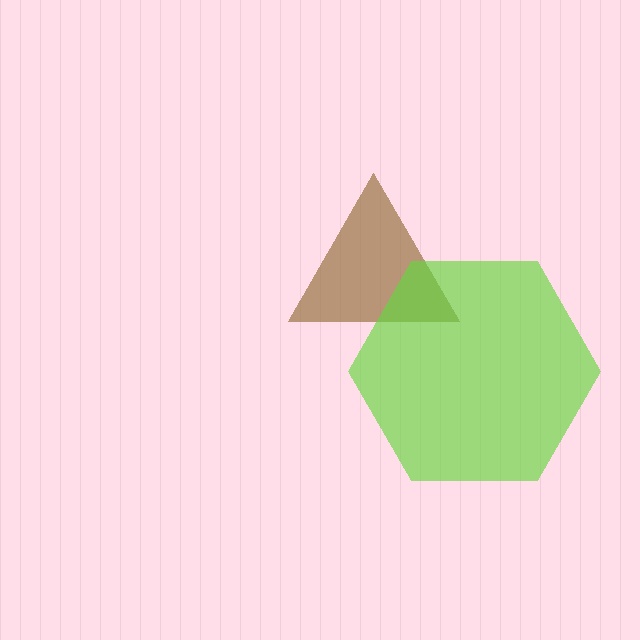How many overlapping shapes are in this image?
There are 2 overlapping shapes in the image.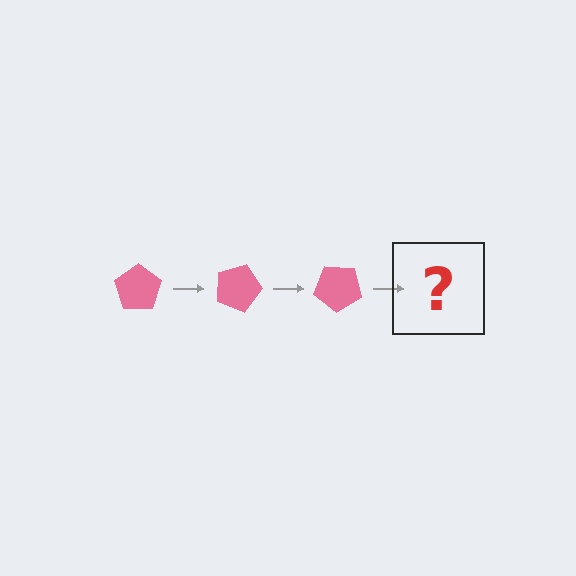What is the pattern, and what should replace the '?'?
The pattern is that the pentagon rotates 20 degrees each step. The '?' should be a pink pentagon rotated 60 degrees.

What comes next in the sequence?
The next element should be a pink pentagon rotated 60 degrees.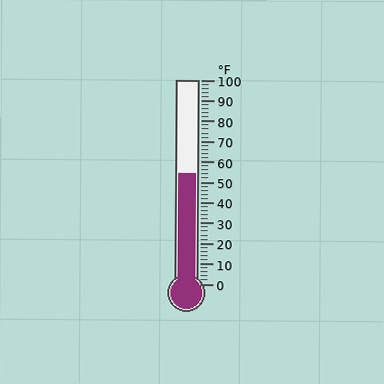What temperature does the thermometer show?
The thermometer shows approximately 54°F.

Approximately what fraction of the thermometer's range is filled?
The thermometer is filled to approximately 55% of its range.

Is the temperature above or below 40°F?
The temperature is above 40°F.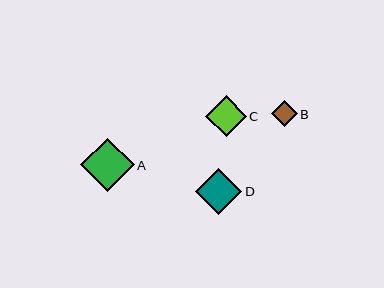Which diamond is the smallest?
Diamond B is the smallest with a size of approximately 25 pixels.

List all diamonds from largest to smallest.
From largest to smallest: A, D, C, B.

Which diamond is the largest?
Diamond A is the largest with a size of approximately 54 pixels.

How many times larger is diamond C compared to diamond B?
Diamond C is approximately 1.6 times the size of diamond B.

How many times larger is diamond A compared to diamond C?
Diamond A is approximately 1.3 times the size of diamond C.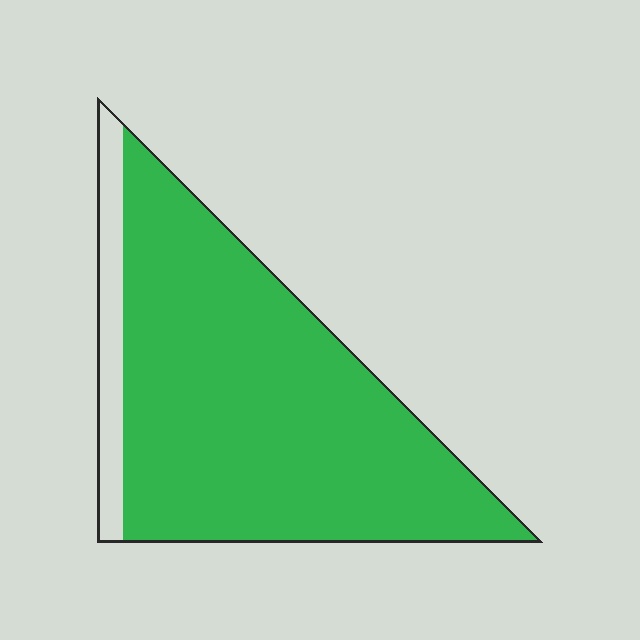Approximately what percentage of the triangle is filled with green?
Approximately 90%.